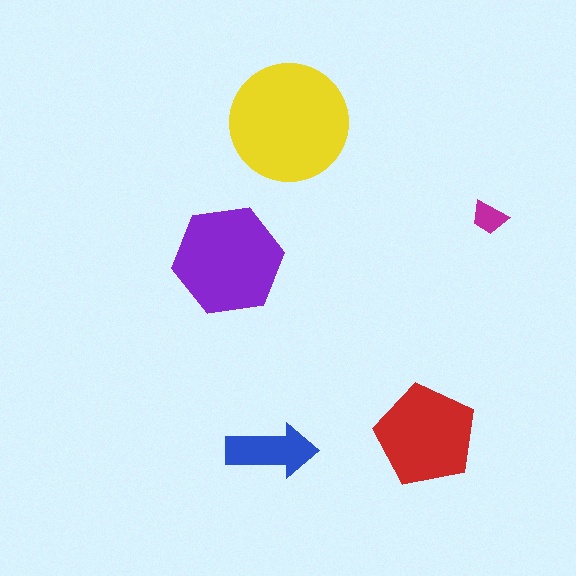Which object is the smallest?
The magenta trapezoid.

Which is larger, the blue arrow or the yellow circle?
The yellow circle.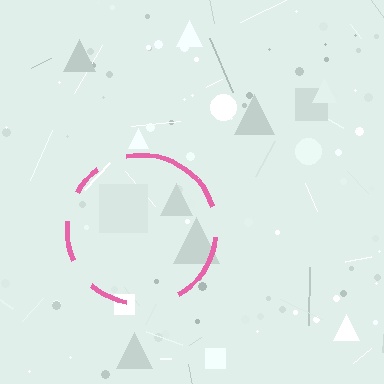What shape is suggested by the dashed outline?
The dashed outline suggests a circle.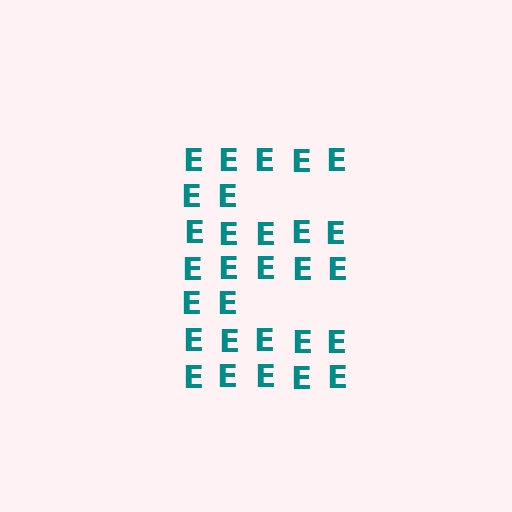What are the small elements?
The small elements are letter E's.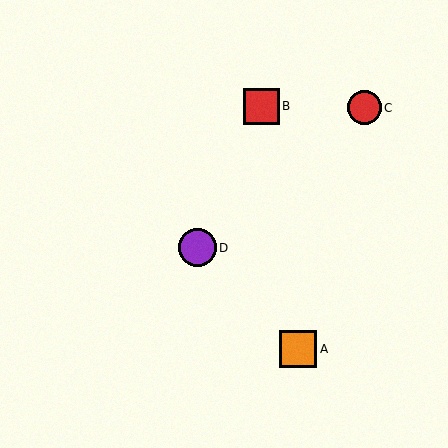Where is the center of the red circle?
The center of the red circle is at (364, 108).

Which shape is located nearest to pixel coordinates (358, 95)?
The red circle (labeled C) at (364, 108) is nearest to that location.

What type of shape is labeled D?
Shape D is a purple circle.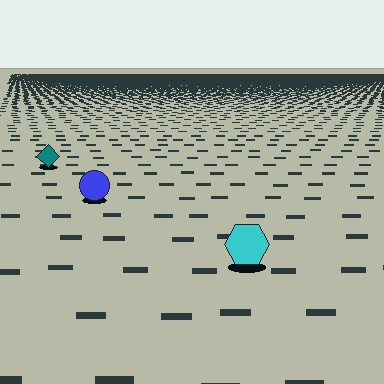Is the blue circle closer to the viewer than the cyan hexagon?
No. The cyan hexagon is closer — you can tell from the texture gradient: the ground texture is coarser near it.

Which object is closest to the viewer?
The cyan hexagon is closest. The texture marks near it are larger and more spread out.